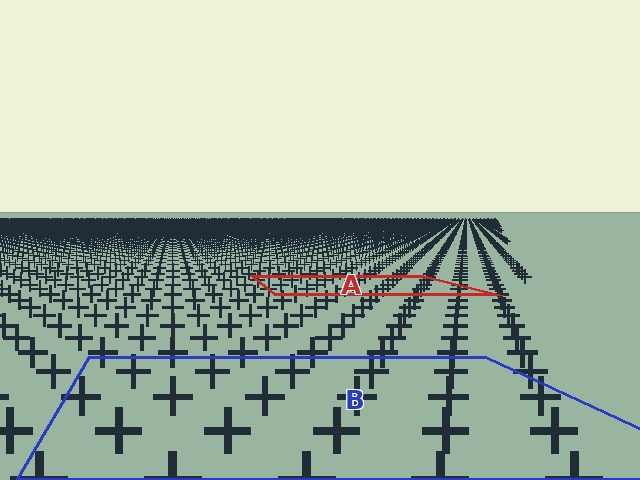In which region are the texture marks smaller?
The texture marks are smaller in region A, because it is farther away.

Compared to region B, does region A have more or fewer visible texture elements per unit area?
Region A has more texture elements per unit area — they are packed more densely because it is farther away.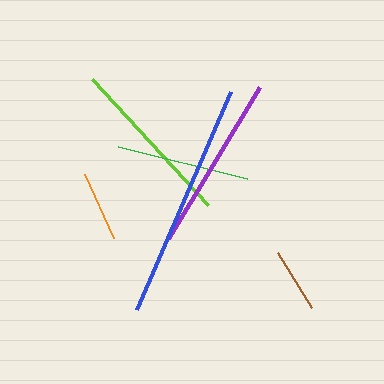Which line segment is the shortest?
The brown line is the shortest at approximately 64 pixels.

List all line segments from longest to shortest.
From longest to shortest: blue, purple, lime, green, orange, brown.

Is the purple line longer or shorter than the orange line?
The purple line is longer than the orange line.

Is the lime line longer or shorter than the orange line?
The lime line is longer than the orange line.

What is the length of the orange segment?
The orange segment is approximately 69 pixels long.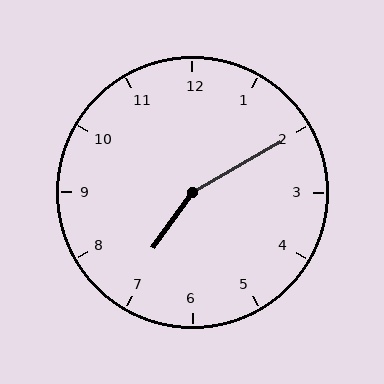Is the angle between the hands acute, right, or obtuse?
It is obtuse.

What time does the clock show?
7:10.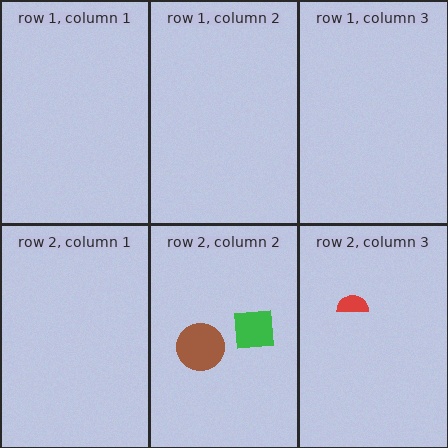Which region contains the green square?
The row 2, column 2 region.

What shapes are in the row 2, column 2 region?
The brown circle, the green square.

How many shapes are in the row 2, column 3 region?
1.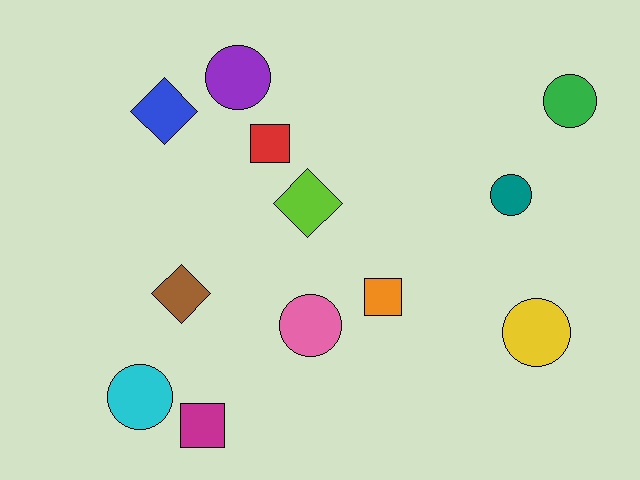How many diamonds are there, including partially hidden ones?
There are 3 diamonds.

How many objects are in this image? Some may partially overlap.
There are 12 objects.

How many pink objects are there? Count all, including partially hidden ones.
There is 1 pink object.